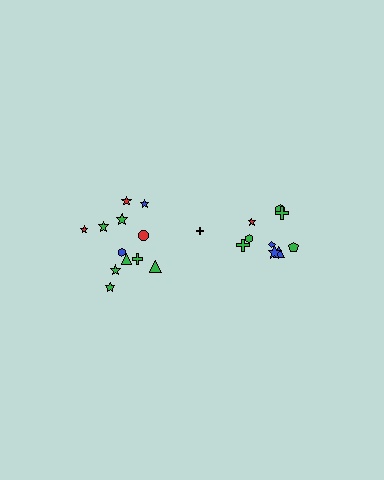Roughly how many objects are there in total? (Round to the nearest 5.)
Roughly 20 objects in total.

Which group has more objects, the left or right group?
The left group.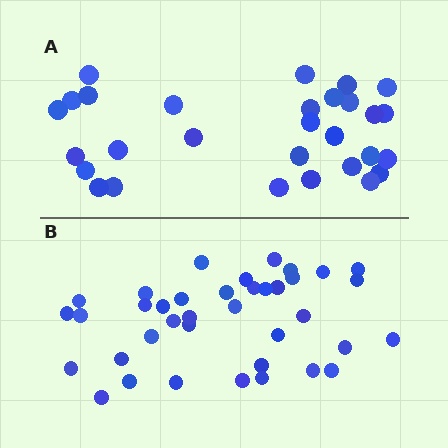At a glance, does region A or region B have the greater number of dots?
Region B (the bottom region) has more dots.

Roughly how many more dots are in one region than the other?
Region B has roughly 8 or so more dots than region A.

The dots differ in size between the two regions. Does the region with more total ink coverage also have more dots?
No. Region A has more total ink coverage because its dots are larger, but region B actually contains more individual dots. Total area can be misleading — the number of items is what matters here.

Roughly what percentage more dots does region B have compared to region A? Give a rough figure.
About 30% more.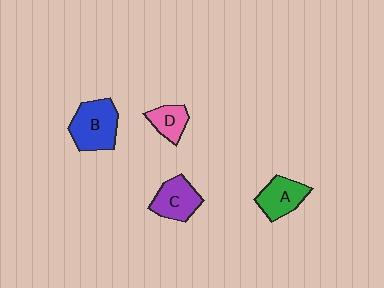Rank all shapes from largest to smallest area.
From largest to smallest: B (blue), C (purple), A (green), D (pink).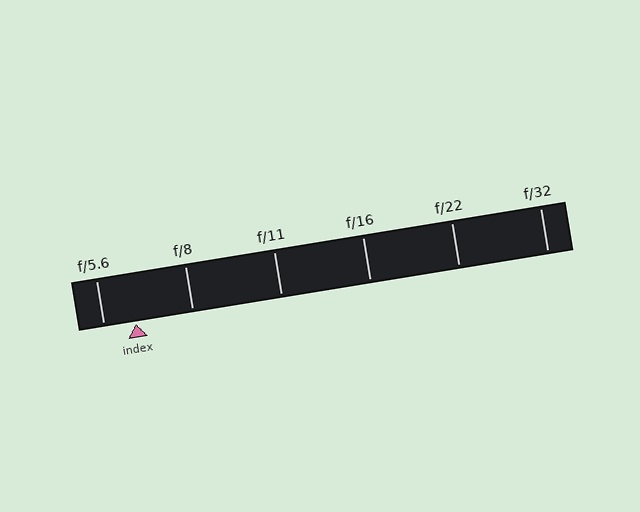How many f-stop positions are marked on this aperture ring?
There are 6 f-stop positions marked.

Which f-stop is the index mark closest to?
The index mark is closest to f/5.6.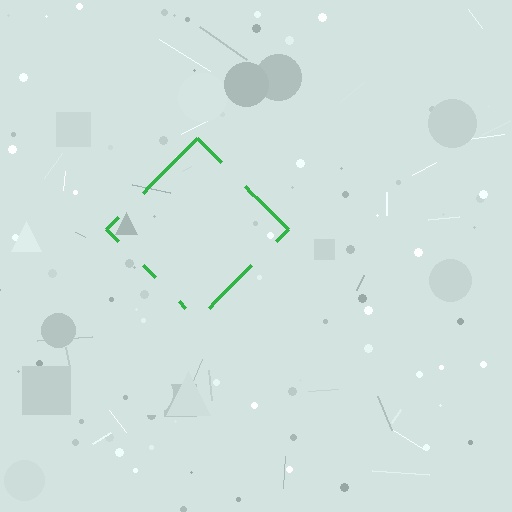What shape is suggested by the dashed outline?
The dashed outline suggests a diamond.